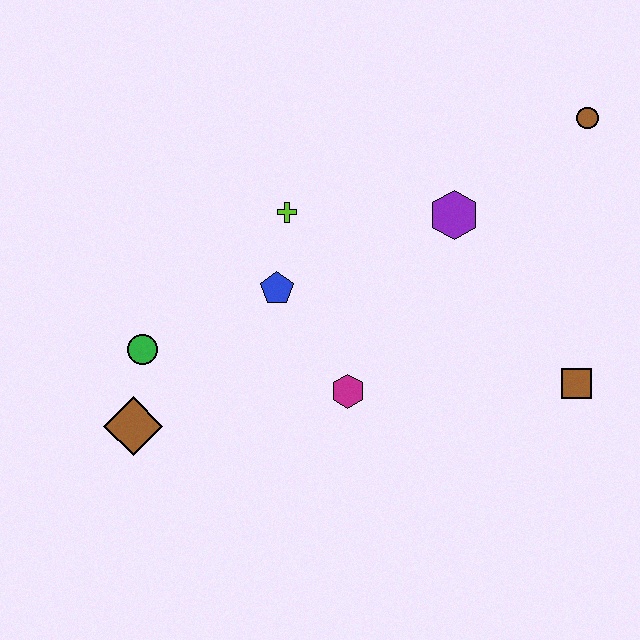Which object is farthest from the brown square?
The brown diamond is farthest from the brown square.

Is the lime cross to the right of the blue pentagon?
Yes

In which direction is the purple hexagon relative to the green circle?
The purple hexagon is to the right of the green circle.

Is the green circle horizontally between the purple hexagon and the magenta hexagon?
No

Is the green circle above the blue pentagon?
No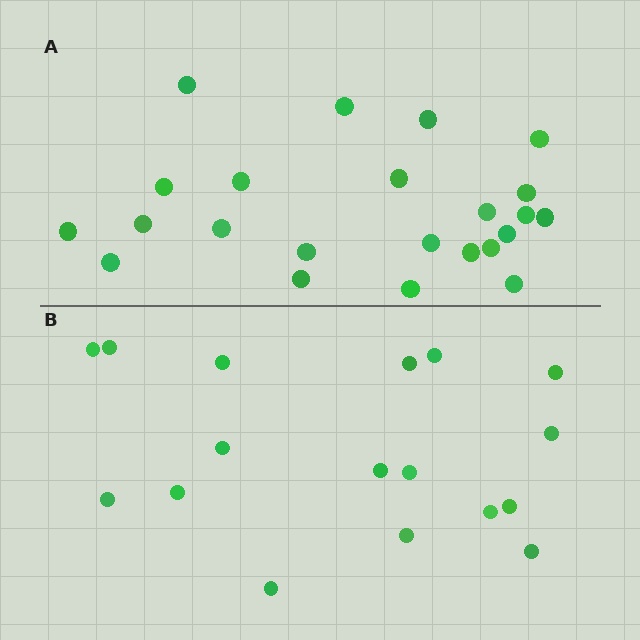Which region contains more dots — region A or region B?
Region A (the top region) has more dots.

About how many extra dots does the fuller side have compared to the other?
Region A has about 6 more dots than region B.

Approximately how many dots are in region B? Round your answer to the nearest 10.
About 20 dots. (The exact count is 17, which rounds to 20.)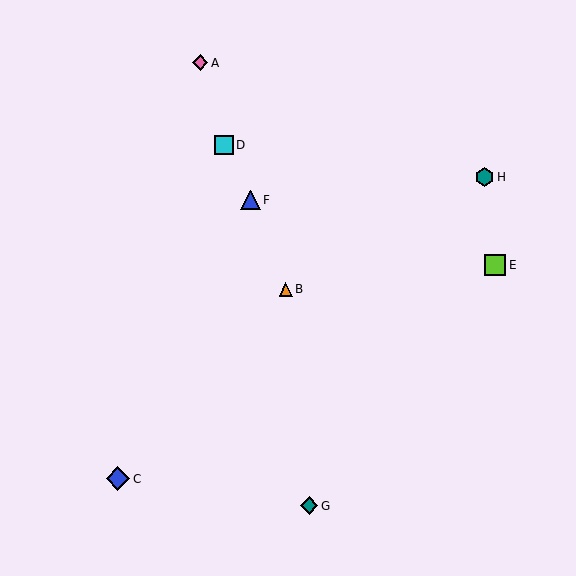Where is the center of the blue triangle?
The center of the blue triangle is at (251, 200).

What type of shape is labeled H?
Shape H is a teal hexagon.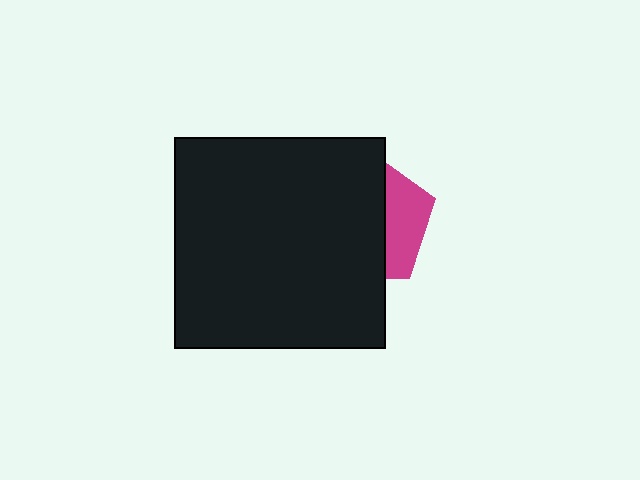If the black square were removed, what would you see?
You would see the complete magenta pentagon.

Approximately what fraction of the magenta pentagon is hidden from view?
Roughly 68% of the magenta pentagon is hidden behind the black square.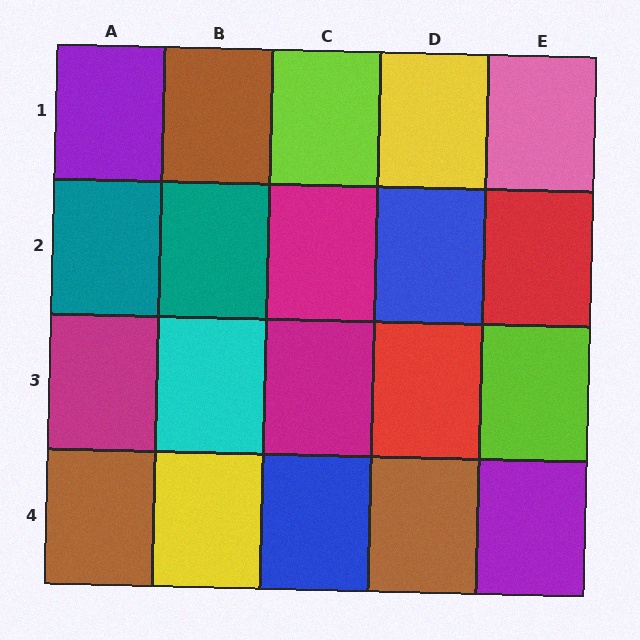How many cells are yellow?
2 cells are yellow.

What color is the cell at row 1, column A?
Purple.